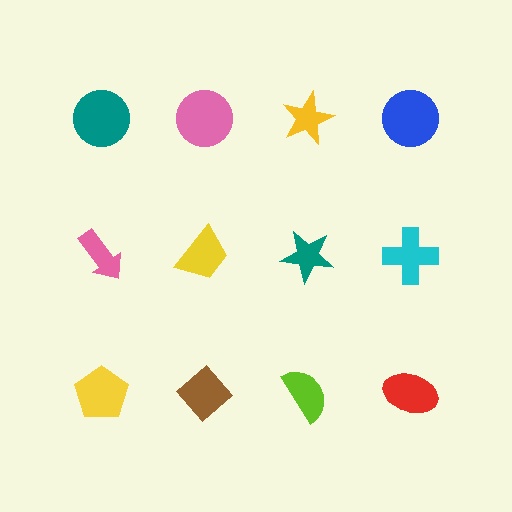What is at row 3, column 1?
A yellow pentagon.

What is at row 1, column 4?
A blue circle.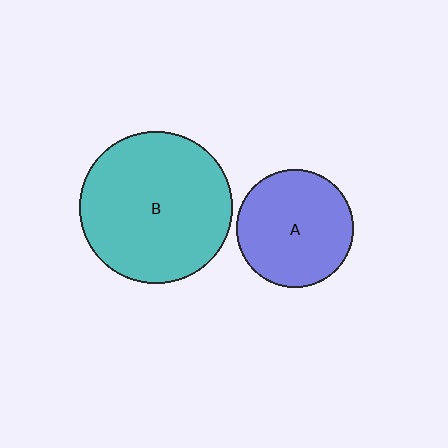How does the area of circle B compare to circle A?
Approximately 1.7 times.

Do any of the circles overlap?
No, none of the circles overlap.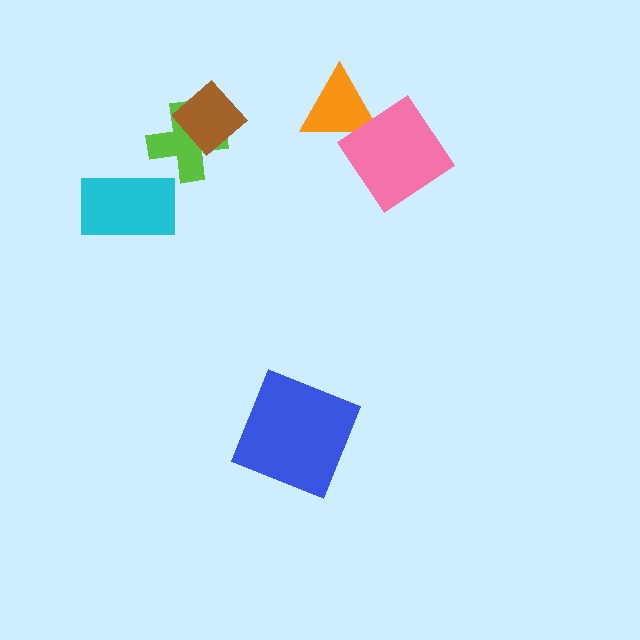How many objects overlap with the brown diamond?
1 object overlaps with the brown diamond.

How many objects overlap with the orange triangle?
1 object overlaps with the orange triangle.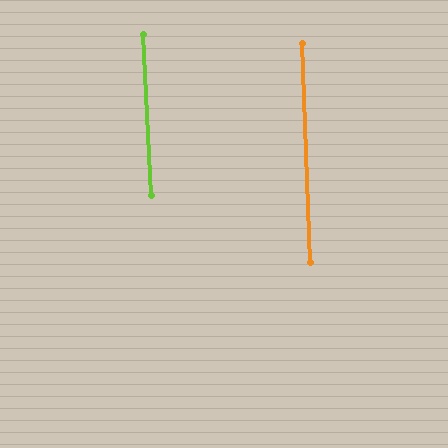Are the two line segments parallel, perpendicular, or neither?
Parallel — their directions differ by only 0.9°.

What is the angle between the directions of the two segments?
Approximately 1 degree.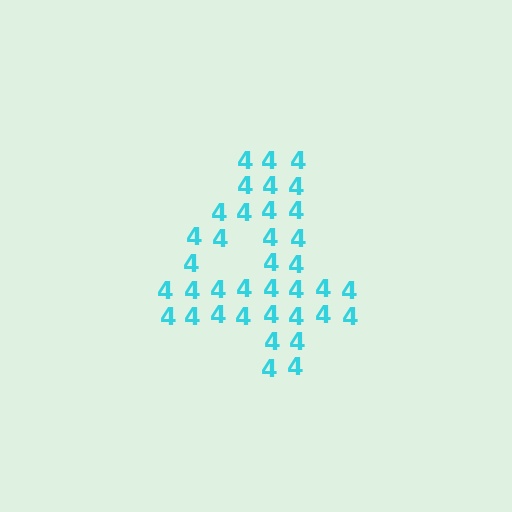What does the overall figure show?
The overall figure shows the digit 4.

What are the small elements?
The small elements are digit 4's.